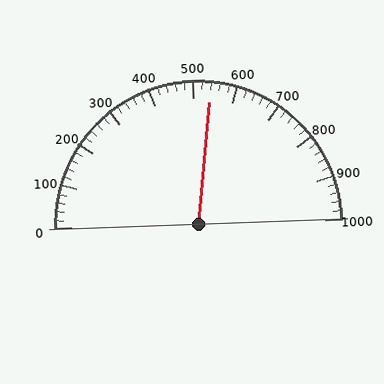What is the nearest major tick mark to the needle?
The nearest major tick mark is 500.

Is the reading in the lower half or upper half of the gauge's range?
The reading is in the upper half of the range (0 to 1000).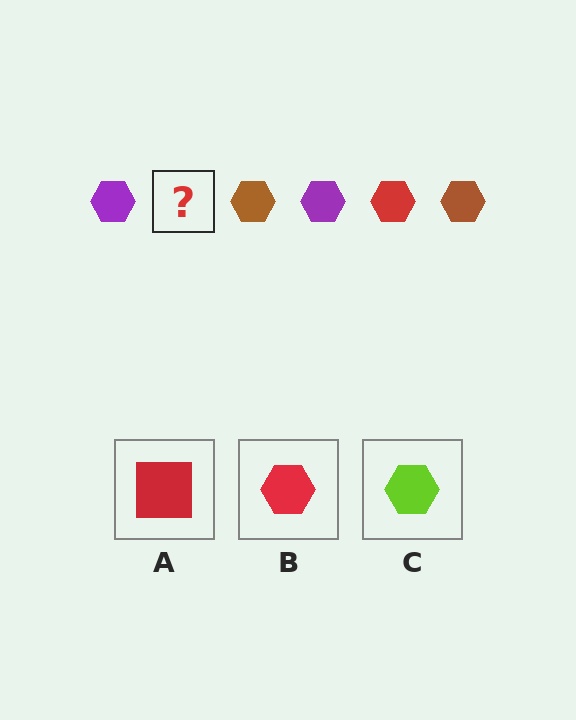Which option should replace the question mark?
Option B.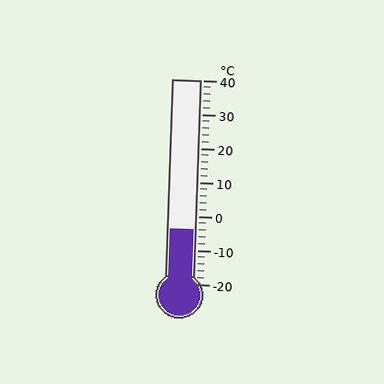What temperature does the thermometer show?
The thermometer shows approximately -4°C.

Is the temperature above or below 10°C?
The temperature is below 10°C.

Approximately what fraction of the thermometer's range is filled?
The thermometer is filled to approximately 25% of its range.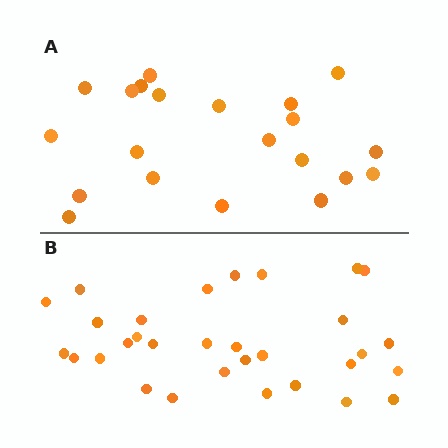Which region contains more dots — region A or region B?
Region B (the bottom region) has more dots.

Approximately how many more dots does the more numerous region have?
Region B has roughly 10 or so more dots than region A.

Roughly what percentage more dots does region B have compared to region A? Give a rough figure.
About 50% more.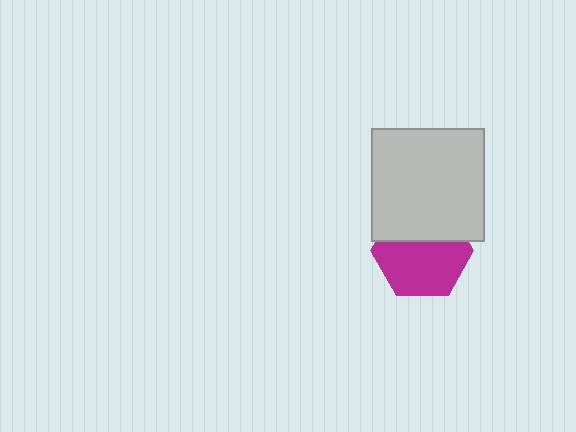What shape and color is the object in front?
The object in front is a light gray square.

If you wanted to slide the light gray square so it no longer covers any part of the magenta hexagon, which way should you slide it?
Slide it up — that is the most direct way to separate the two shapes.